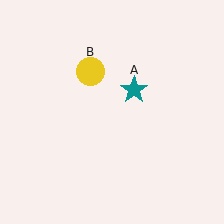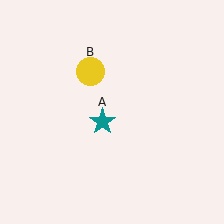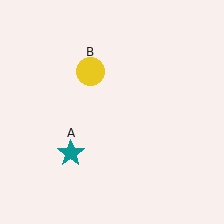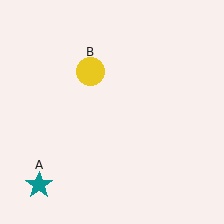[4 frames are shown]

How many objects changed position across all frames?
1 object changed position: teal star (object A).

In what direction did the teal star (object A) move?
The teal star (object A) moved down and to the left.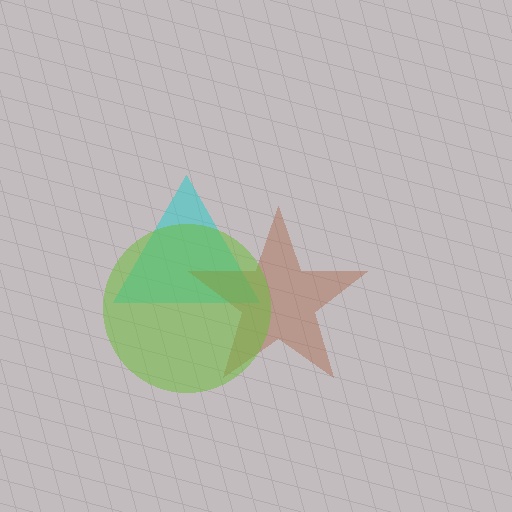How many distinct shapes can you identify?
There are 3 distinct shapes: a cyan triangle, a brown star, a lime circle.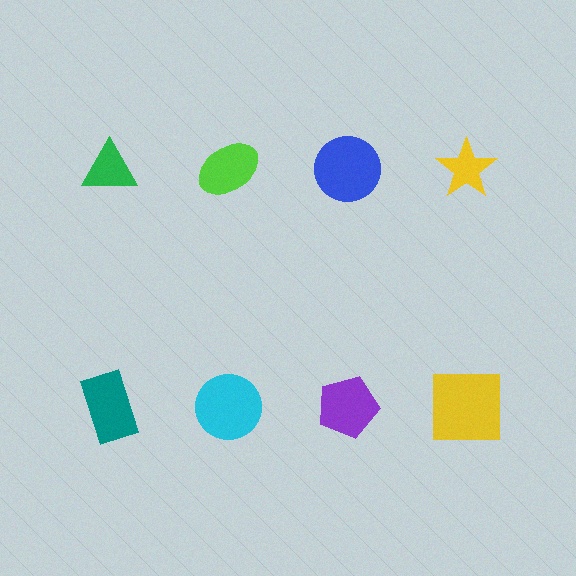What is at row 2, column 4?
A yellow square.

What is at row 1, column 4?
A yellow star.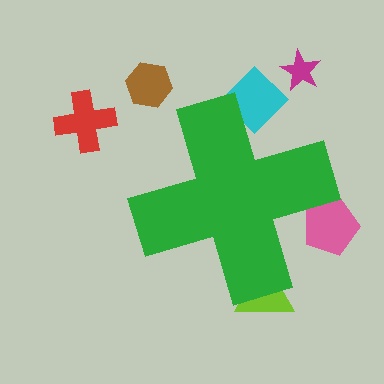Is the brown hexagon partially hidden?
No, the brown hexagon is fully visible.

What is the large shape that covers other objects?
A green cross.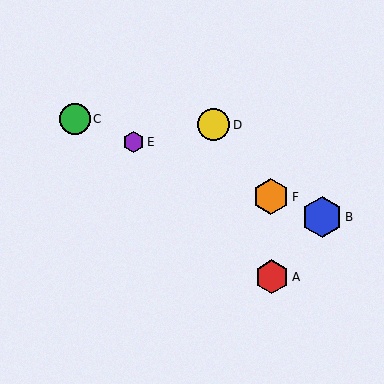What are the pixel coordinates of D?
Object D is at (214, 125).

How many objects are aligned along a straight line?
4 objects (B, C, E, F) are aligned along a straight line.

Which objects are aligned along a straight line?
Objects B, C, E, F are aligned along a straight line.